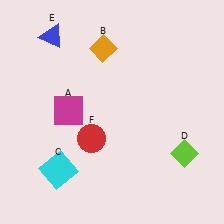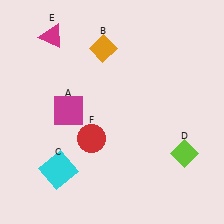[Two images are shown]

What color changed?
The triangle (E) changed from blue in Image 1 to magenta in Image 2.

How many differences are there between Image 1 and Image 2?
There is 1 difference between the two images.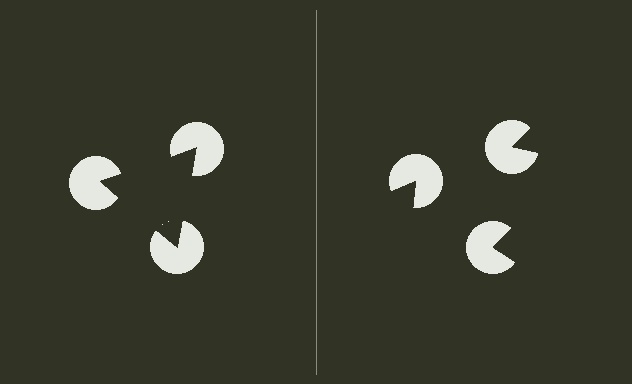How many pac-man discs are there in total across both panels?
6 — 3 on each side.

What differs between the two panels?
The pac-man discs are positioned identically on both sides; only the wedge orientations differ. On the left they align to a triangle; on the right they are misaligned.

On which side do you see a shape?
An illusory triangle appears on the left side. On the right side the wedge cuts are rotated, so no coherent shape forms.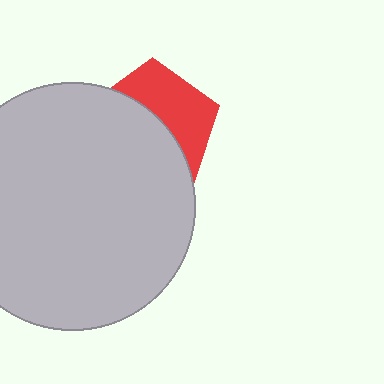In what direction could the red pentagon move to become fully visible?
The red pentagon could move toward the upper-right. That would shift it out from behind the light gray circle entirely.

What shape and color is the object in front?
The object in front is a light gray circle.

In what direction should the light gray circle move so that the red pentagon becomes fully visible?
The light gray circle should move toward the lower-left. That is the shortest direction to clear the overlap and leave the red pentagon fully visible.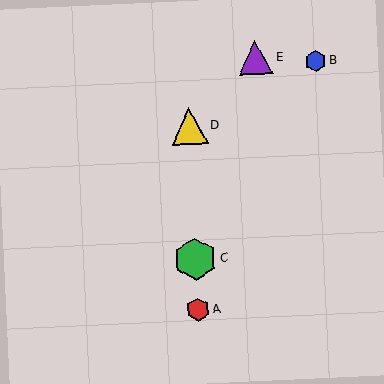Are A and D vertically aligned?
Yes, both are at x≈198.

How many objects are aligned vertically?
3 objects (A, C, D) are aligned vertically.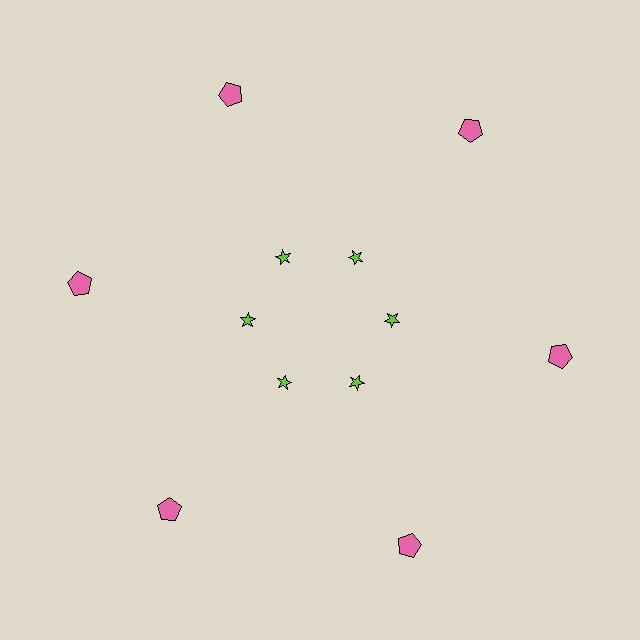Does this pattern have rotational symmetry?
Yes, this pattern has 6-fold rotational symmetry. It looks the same after rotating 60 degrees around the center.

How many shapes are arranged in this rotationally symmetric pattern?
There are 12 shapes, arranged in 6 groups of 2.